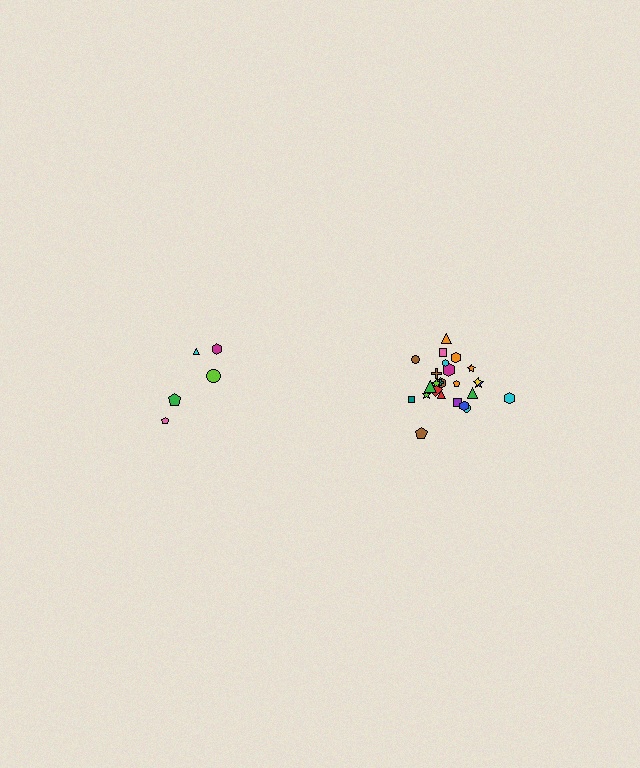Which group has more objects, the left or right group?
The right group.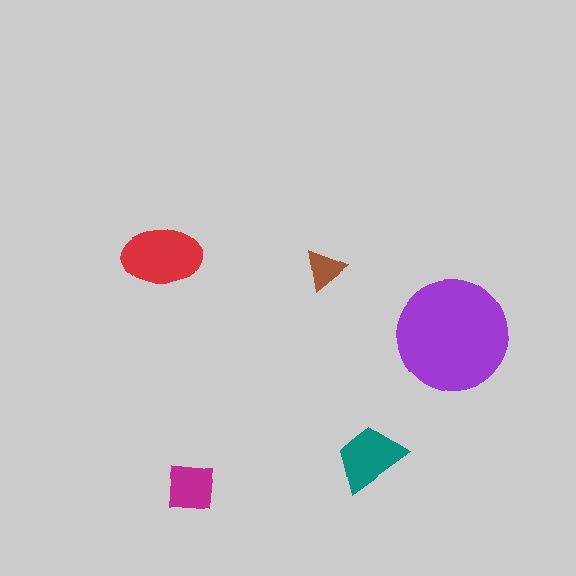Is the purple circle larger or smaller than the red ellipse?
Larger.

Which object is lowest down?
The magenta square is bottommost.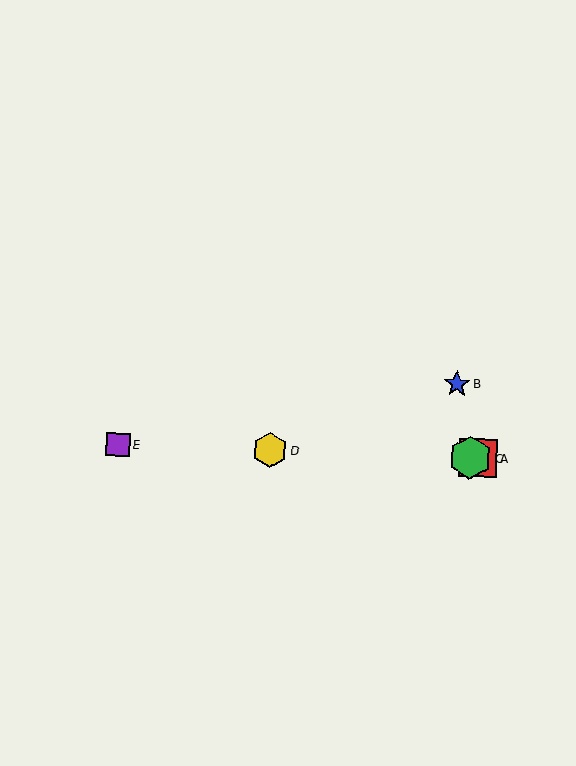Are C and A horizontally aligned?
Yes, both are at y≈458.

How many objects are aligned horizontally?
4 objects (A, C, D, E) are aligned horizontally.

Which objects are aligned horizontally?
Objects A, C, D, E are aligned horizontally.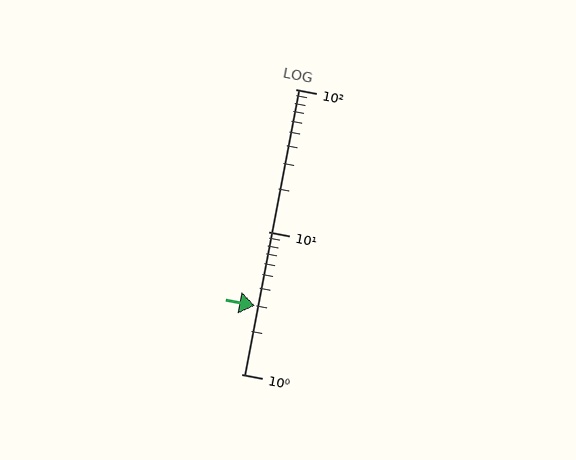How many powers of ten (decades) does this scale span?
The scale spans 2 decades, from 1 to 100.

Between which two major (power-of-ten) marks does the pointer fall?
The pointer is between 1 and 10.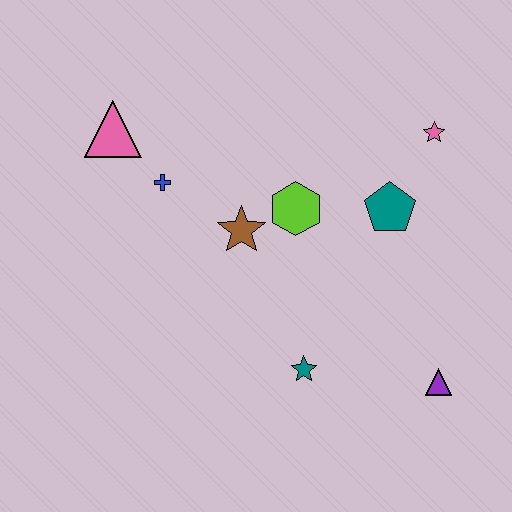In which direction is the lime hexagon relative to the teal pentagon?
The lime hexagon is to the left of the teal pentagon.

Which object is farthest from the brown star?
The purple triangle is farthest from the brown star.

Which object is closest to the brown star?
The lime hexagon is closest to the brown star.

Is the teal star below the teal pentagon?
Yes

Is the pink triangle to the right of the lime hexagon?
No